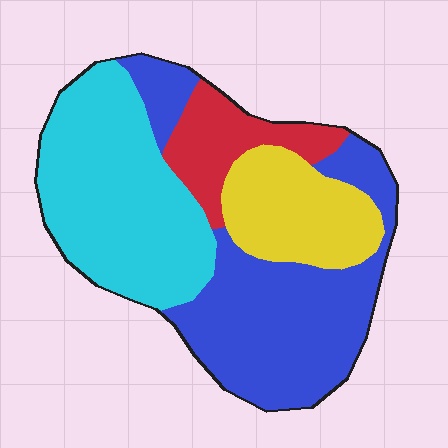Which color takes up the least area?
Red, at roughly 10%.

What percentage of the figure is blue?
Blue covers roughly 35% of the figure.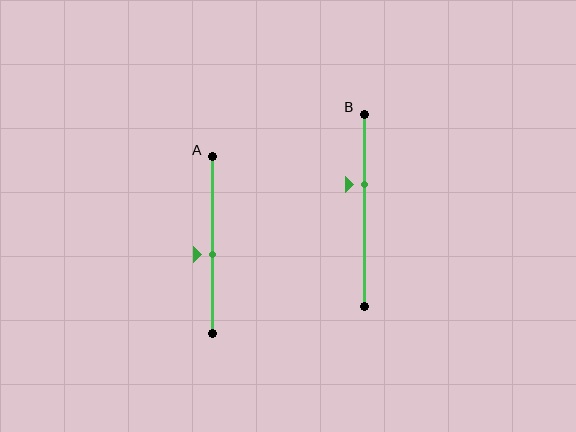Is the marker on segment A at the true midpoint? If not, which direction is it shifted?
No, the marker on segment A is shifted downward by about 6% of the segment length.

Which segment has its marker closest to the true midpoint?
Segment A has its marker closest to the true midpoint.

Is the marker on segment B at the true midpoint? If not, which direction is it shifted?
No, the marker on segment B is shifted upward by about 14% of the segment length.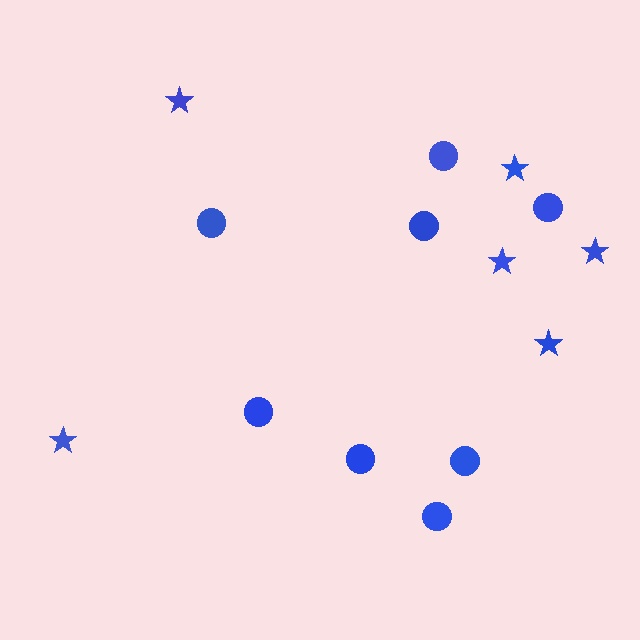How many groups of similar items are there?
There are 2 groups: one group of stars (6) and one group of circles (8).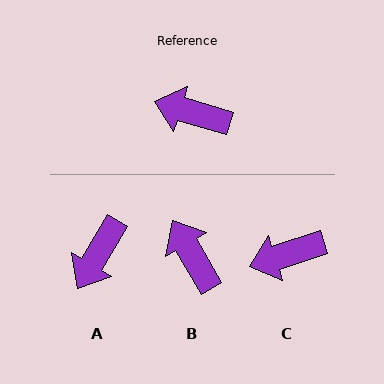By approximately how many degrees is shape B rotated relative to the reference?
Approximately 43 degrees clockwise.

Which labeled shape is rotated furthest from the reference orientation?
A, about 76 degrees away.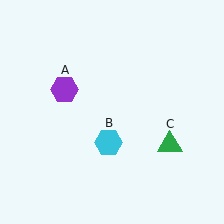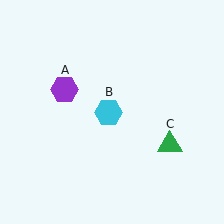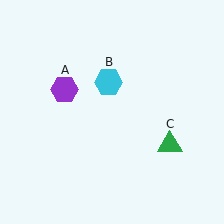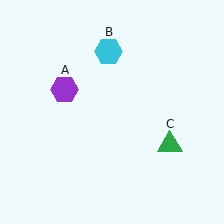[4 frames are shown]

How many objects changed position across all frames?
1 object changed position: cyan hexagon (object B).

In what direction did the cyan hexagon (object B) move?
The cyan hexagon (object B) moved up.